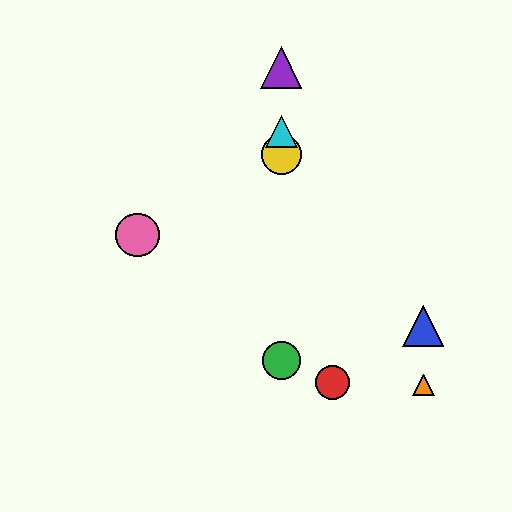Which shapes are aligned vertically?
The green circle, the yellow circle, the purple triangle, the cyan triangle are aligned vertically.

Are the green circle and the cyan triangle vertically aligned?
Yes, both are at x≈281.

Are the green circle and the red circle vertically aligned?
No, the green circle is at x≈281 and the red circle is at x≈333.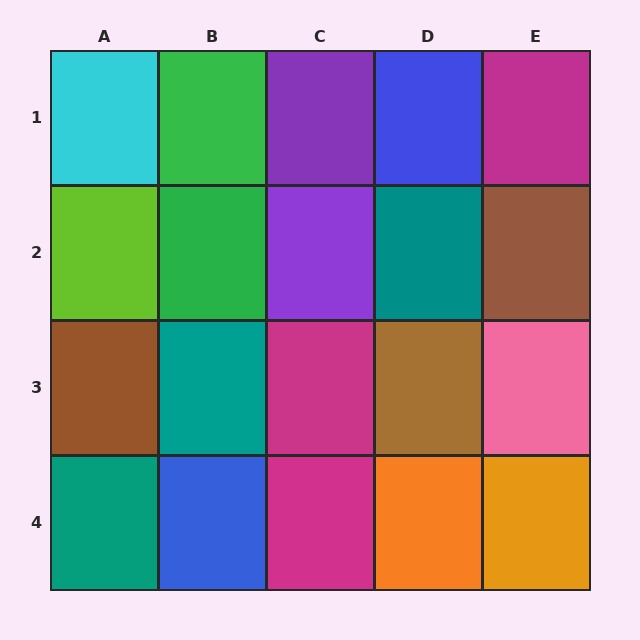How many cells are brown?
3 cells are brown.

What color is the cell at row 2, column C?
Purple.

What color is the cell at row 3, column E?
Pink.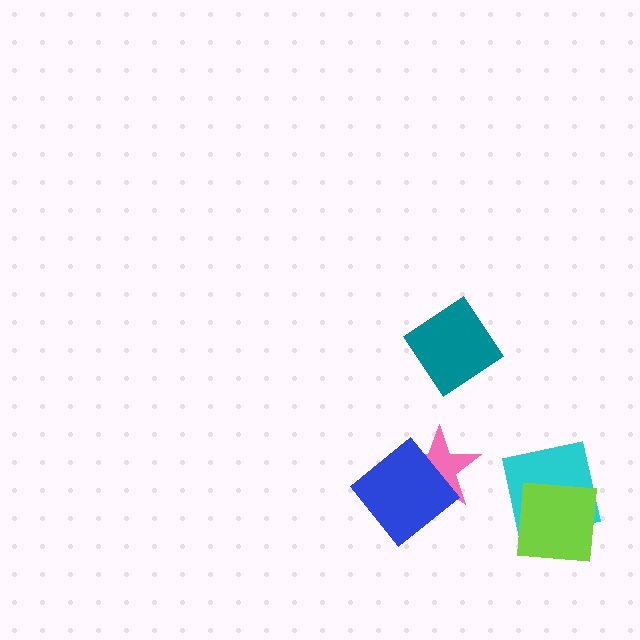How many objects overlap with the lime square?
1 object overlaps with the lime square.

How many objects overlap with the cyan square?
1 object overlaps with the cyan square.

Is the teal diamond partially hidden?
No, no other shape covers it.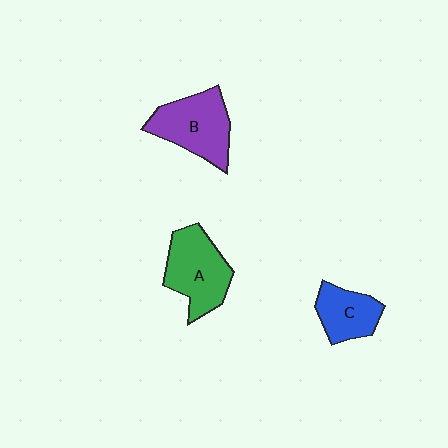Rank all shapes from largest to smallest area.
From largest to smallest: A (green), B (purple), C (blue).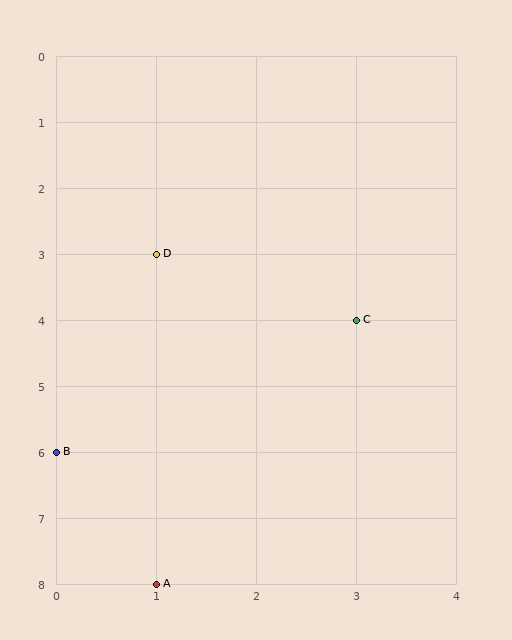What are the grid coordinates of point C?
Point C is at grid coordinates (3, 4).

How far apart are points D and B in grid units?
Points D and B are 1 column and 3 rows apart (about 3.2 grid units diagonally).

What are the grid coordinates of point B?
Point B is at grid coordinates (0, 6).